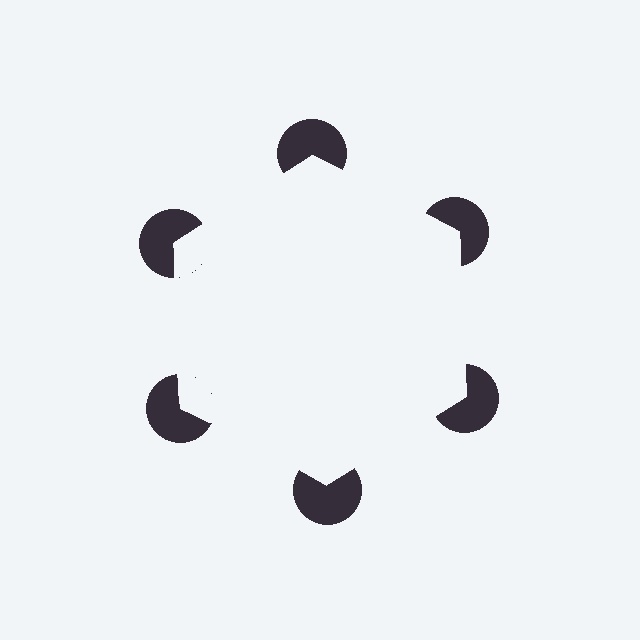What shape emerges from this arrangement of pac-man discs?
An illusory hexagon — its edges are inferred from the aligned wedge cuts in the pac-man discs, not physically drawn.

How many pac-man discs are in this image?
There are 6 — one at each vertex of the illusory hexagon.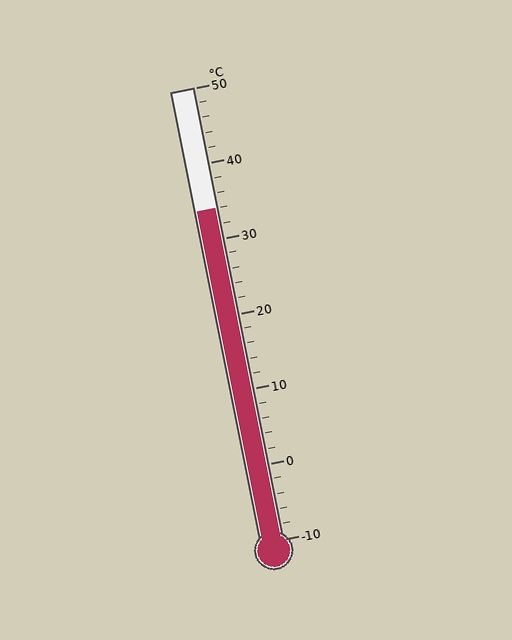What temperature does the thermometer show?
The thermometer shows approximately 34°C.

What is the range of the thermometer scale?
The thermometer scale ranges from -10°C to 50°C.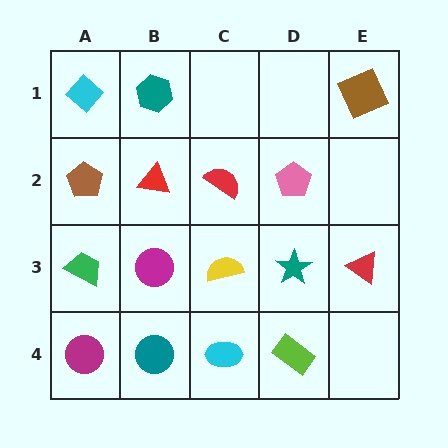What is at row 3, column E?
A red triangle.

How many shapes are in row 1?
3 shapes.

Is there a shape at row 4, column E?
No, that cell is empty.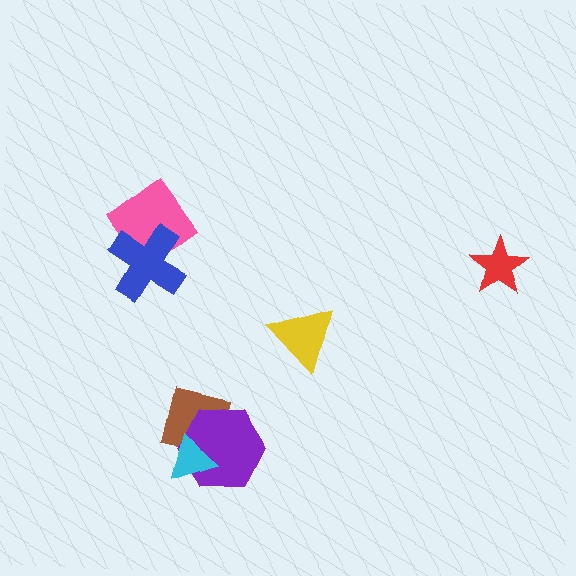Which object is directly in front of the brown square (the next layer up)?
The purple hexagon is directly in front of the brown square.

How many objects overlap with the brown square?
2 objects overlap with the brown square.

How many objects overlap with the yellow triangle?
0 objects overlap with the yellow triangle.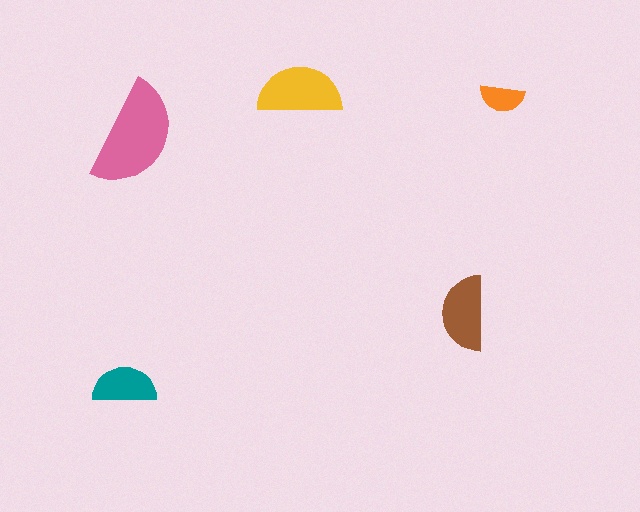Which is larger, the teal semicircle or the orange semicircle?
The teal one.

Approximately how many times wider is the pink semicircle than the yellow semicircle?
About 1.5 times wider.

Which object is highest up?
The yellow semicircle is topmost.